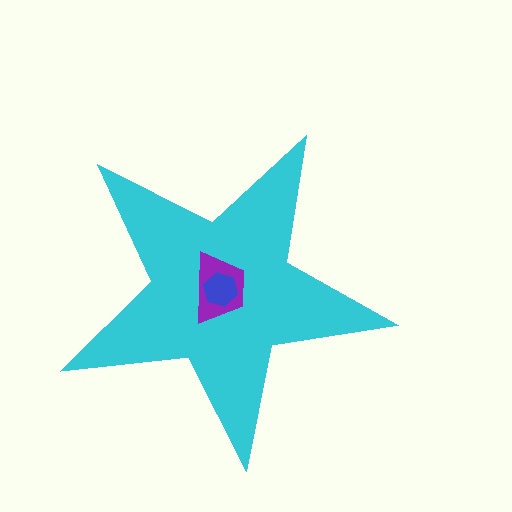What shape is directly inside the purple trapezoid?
The blue hexagon.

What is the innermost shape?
The blue hexagon.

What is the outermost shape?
The cyan star.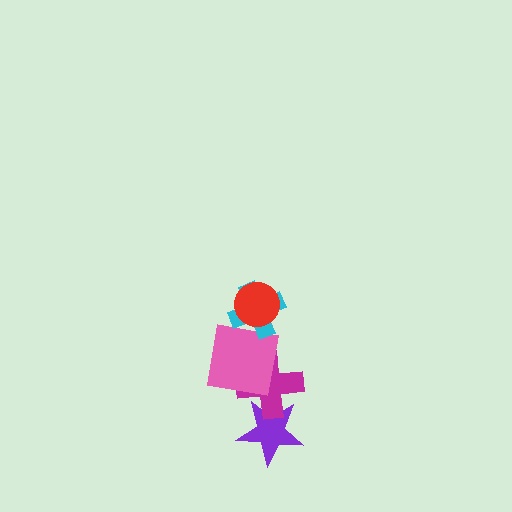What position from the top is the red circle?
The red circle is 1st from the top.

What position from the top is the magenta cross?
The magenta cross is 4th from the top.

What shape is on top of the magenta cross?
The pink square is on top of the magenta cross.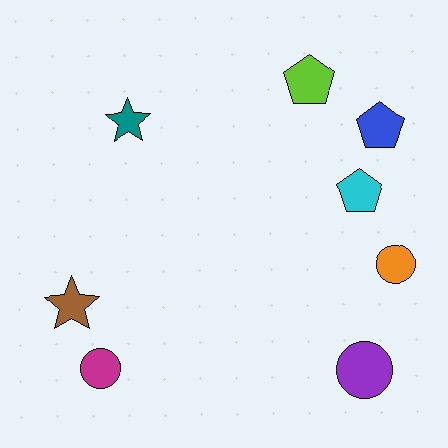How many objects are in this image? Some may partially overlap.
There are 8 objects.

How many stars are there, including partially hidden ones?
There are 2 stars.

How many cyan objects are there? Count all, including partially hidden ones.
There is 1 cyan object.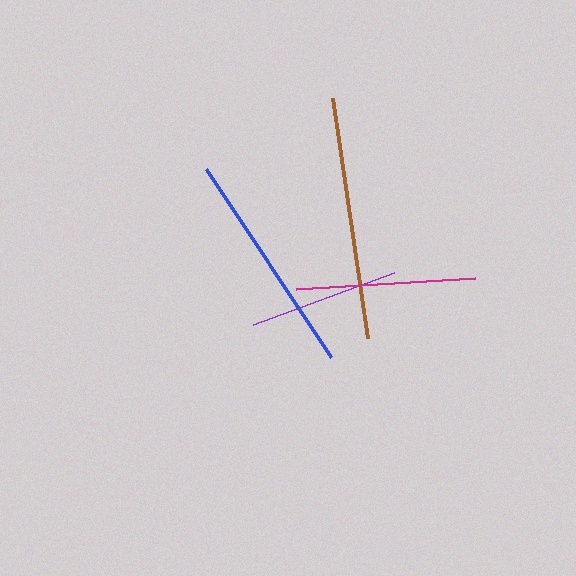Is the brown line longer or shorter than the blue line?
The brown line is longer than the blue line.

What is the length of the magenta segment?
The magenta segment is approximately 179 pixels long.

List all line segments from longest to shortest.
From longest to shortest: brown, blue, magenta, purple.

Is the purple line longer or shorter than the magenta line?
The magenta line is longer than the purple line.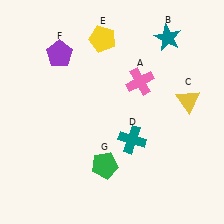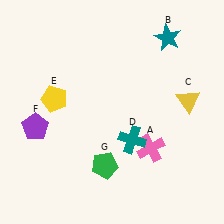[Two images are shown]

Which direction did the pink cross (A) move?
The pink cross (A) moved down.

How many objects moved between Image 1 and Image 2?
3 objects moved between the two images.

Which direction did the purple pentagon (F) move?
The purple pentagon (F) moved down.